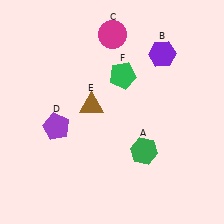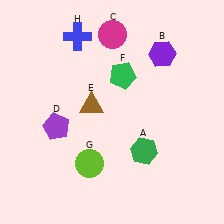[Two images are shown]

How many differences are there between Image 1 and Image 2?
There are 2 differences between the two images.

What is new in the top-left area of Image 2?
A blue cross (H) was added in the top-left area of Image 2.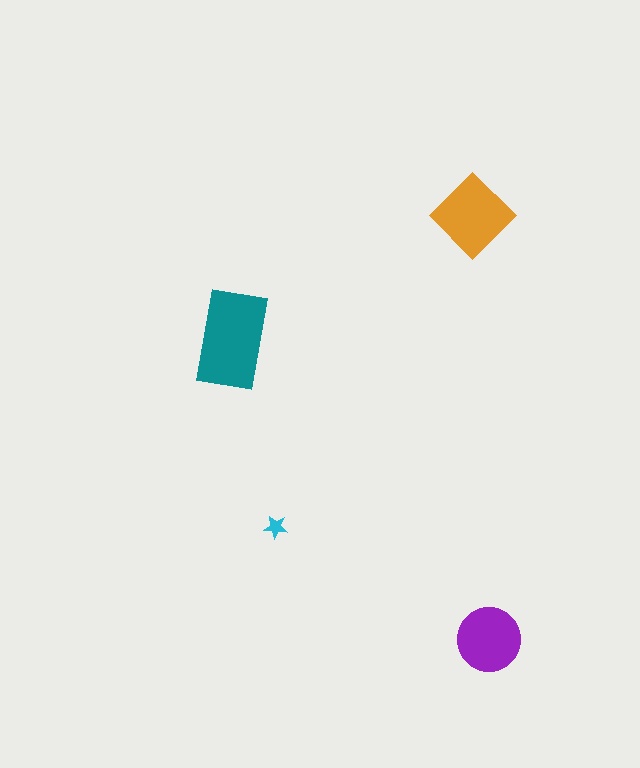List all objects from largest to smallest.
The teal rectangle, the orange diamond, the purple circle, the cyan star.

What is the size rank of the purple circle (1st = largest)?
3rd.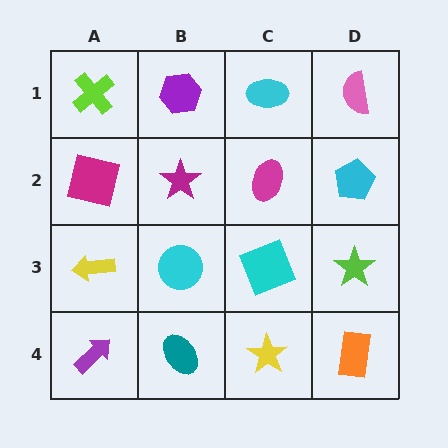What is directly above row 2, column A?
A lime cross.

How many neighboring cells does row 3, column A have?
3.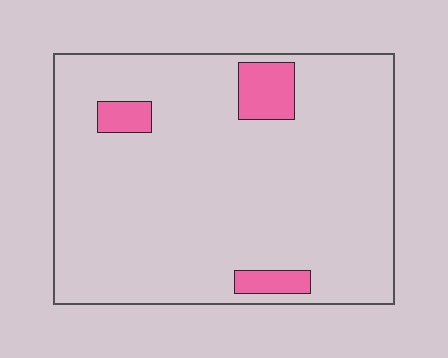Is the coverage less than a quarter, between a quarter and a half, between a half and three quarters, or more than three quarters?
Less than a quarter.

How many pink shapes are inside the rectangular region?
3.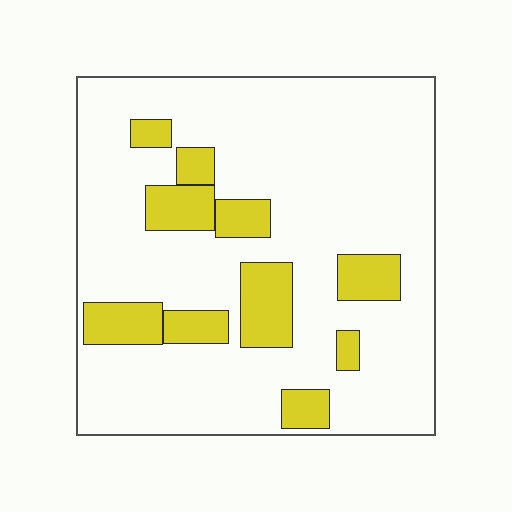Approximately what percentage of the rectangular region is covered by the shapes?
Approximately 20%.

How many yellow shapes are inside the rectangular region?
10.